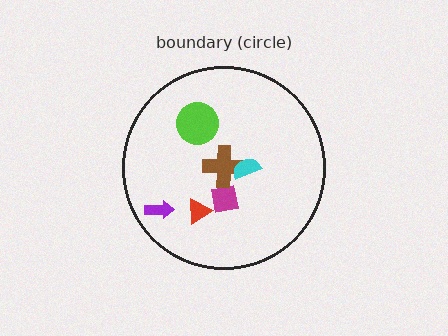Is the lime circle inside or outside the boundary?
Inside.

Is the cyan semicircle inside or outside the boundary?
Inside.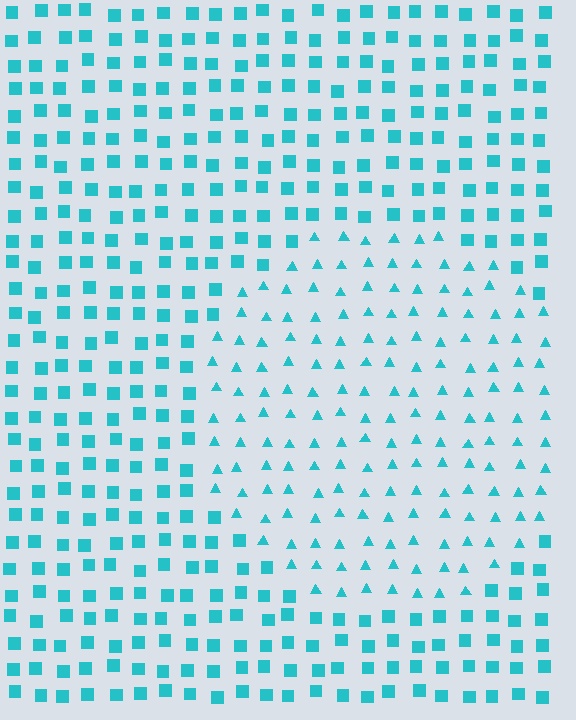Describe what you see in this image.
The image is filled with small cyan elements arranged in a uniform grid. A circle-shaped region contains triangles, while the surrounding area contains squares. The boundary is defined purely by the change in element shape.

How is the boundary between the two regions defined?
The boundary is defined by a change in element shape: triangles inside vs. squares outside. All elements share the same color and spacing.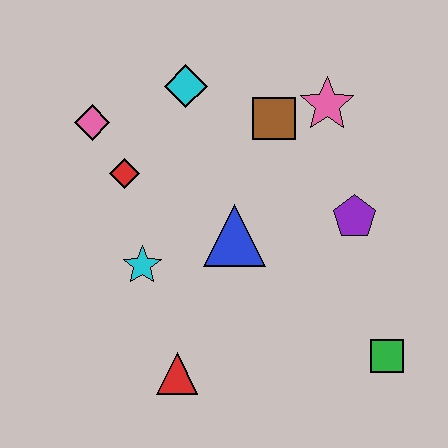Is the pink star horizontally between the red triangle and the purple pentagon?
Yes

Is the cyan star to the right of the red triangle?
No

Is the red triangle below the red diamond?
Yes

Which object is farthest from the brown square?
The red triangle is farthest from the brown square.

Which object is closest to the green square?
The purple pentagon is closest to the green square.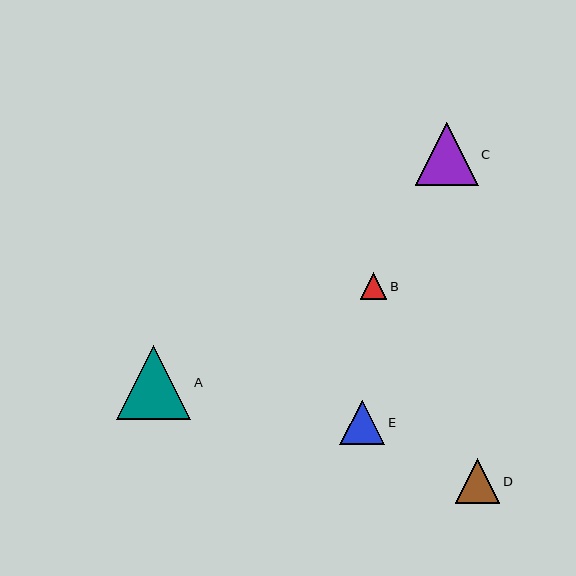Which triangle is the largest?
Triangle A is the largest with a size of approximately 74 pixels.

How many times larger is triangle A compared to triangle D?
Triangle A is approximately 1.7 times the size of triangle D.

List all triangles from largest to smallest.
From largest to smallest: A, C, E, D, B.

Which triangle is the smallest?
Triangle B is the smallest with a size of approximately 27 pixels.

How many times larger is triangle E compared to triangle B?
Triangle E is approximately 1.7 times the size of triangle B.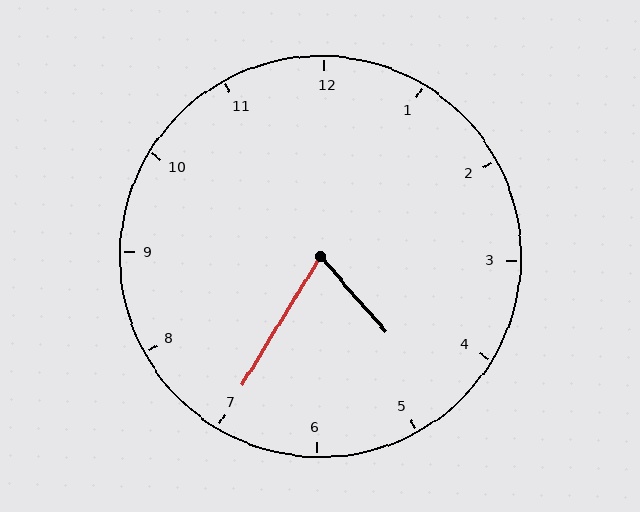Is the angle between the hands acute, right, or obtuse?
It is acute.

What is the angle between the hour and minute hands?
Approximately 72 degrees.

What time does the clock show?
4:35.